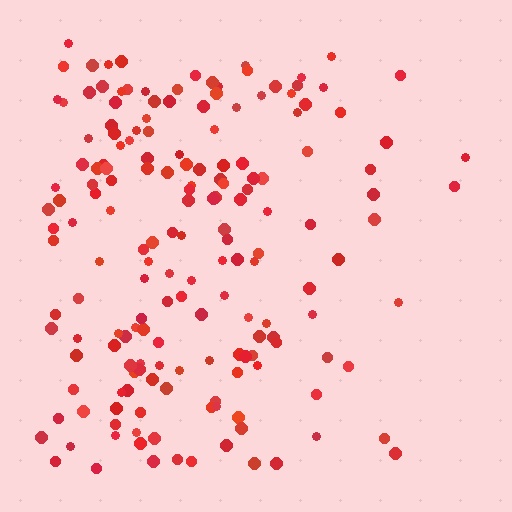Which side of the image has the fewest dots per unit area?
The right.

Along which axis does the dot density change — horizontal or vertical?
Horizontal.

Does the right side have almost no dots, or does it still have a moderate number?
Still a moderate number, just noticeably fewer than the left.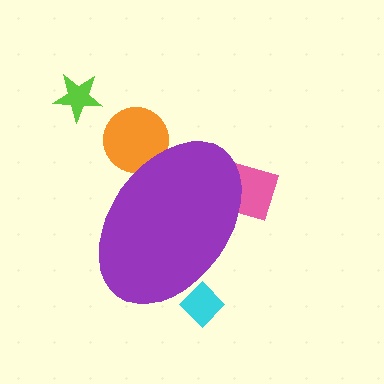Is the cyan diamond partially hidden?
Yes, the cyan diamond is partially hidden behind the purple ellipse.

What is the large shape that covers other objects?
A purple ellipse.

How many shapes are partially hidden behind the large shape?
3 shapes are partially hidden.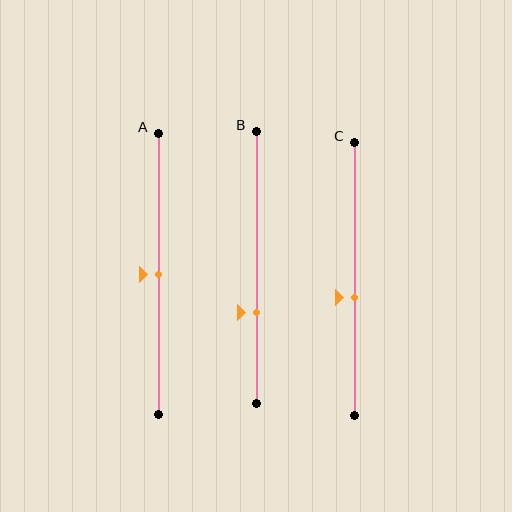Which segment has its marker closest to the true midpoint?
Segment A has its marker closest to the true midpoint.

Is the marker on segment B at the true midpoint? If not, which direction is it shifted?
No, the marker on segment B is shifted downward by about 17% of the segment length.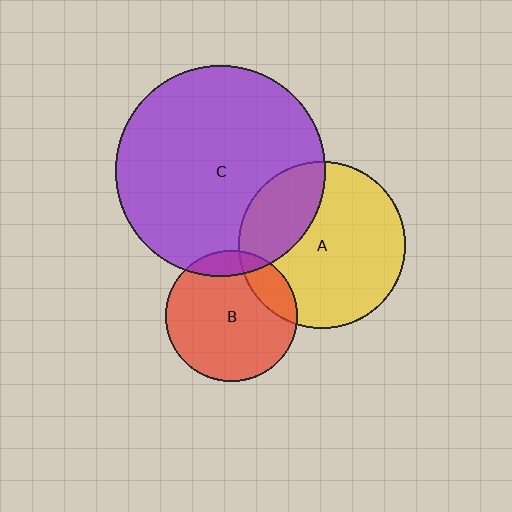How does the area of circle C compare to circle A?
Approximately 1.6 times.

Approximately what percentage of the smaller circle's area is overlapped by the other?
Approximately 10%.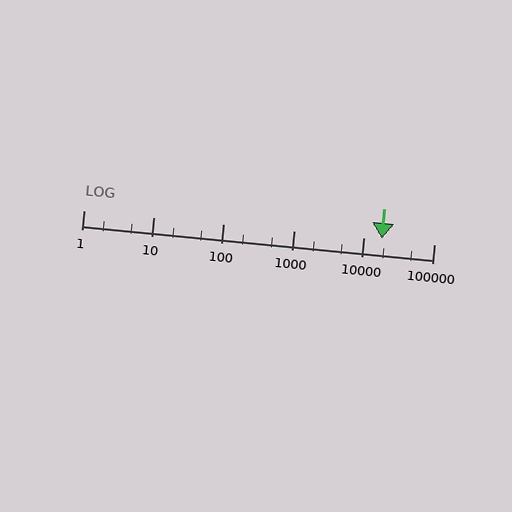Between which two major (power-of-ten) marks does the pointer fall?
The pointer is between 10000 and 100000.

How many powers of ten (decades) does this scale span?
The scale spans 5 decades, from 1 to 100000.